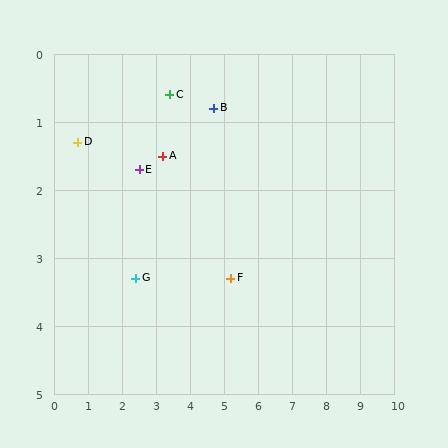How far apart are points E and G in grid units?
Points E and G are about 1.6 grid units apart.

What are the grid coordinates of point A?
Point A is at approximately (3.2, 1.5).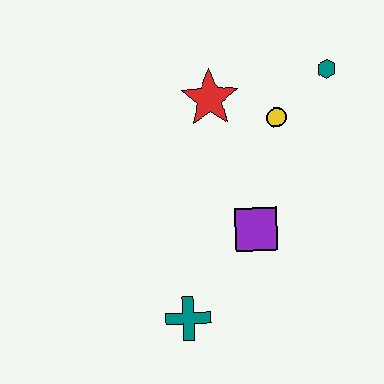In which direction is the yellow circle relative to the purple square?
The yellow circle is above the purple square.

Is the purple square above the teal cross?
Yes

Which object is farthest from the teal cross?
The teal hexagon is farthest from the teal cross.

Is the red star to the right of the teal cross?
Yes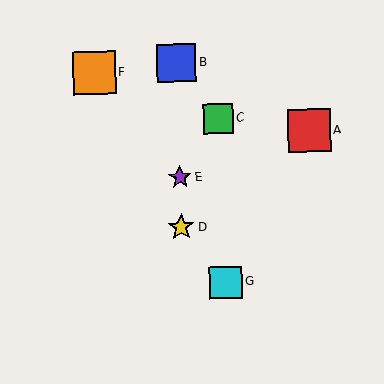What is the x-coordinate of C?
Object C is at x≈218.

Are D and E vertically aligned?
Yes, both are at x≈181.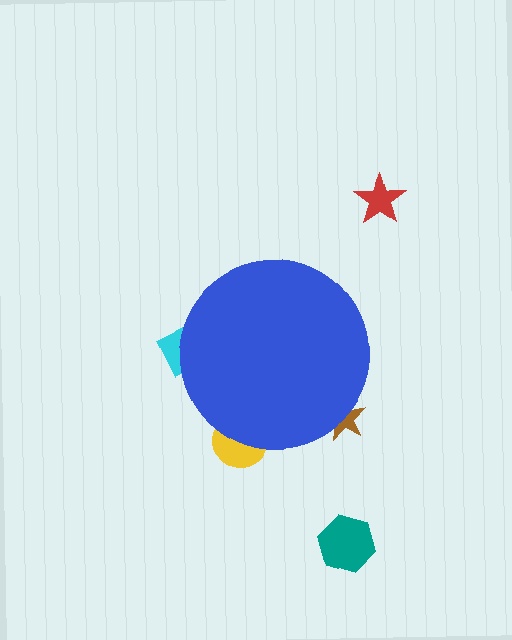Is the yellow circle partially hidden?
Yes, the yellow circle is partially hidden behind the blue circle.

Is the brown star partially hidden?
Yes, the brown star is partially hidden behind the blue circle.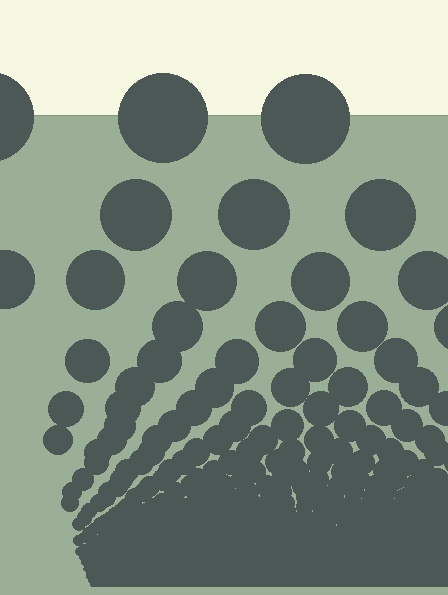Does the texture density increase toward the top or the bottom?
Density increases toward the bottom.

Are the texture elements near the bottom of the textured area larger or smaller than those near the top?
Smaller. The gradient is inverted — elements near the bottom are smaller and denser.